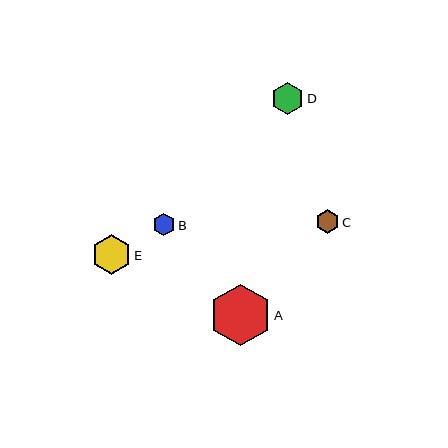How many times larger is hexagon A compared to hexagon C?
Hexagon A is approximately 2.6 times the size of hexagon C.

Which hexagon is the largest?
Hexagon A is the largest with a size of approximately 61 pixels.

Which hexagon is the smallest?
Hexagon B is the smallest with a size of approximately 22 pixels.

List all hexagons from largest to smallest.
From largest to smallest: A, E, D, C, B.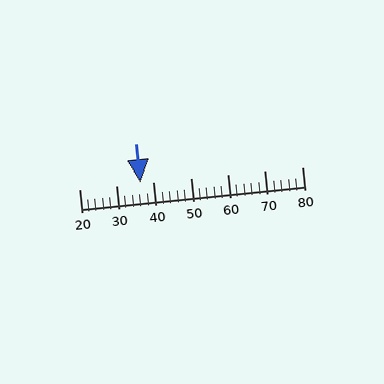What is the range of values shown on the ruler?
The ruler shows values from 20 to 80.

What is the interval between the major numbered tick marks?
The major tick marks are spaced 10 units apart.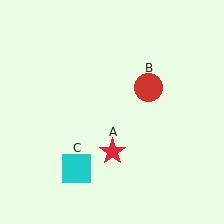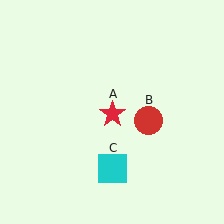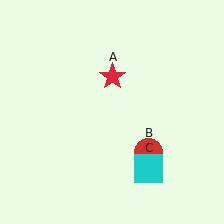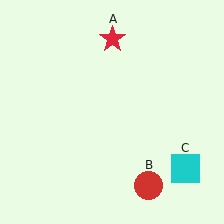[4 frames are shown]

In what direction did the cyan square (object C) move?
The cyan square (object C) moved right.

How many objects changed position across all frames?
3 objects changed position: red star (object A), red circle (object B), cyan square (object C).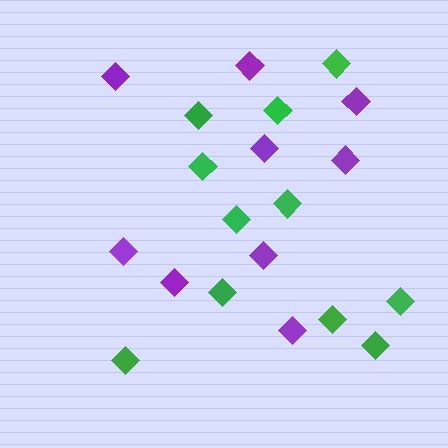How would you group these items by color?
There are 2 groups: one group of green diamonds (11) and one group of purple diamonds (9).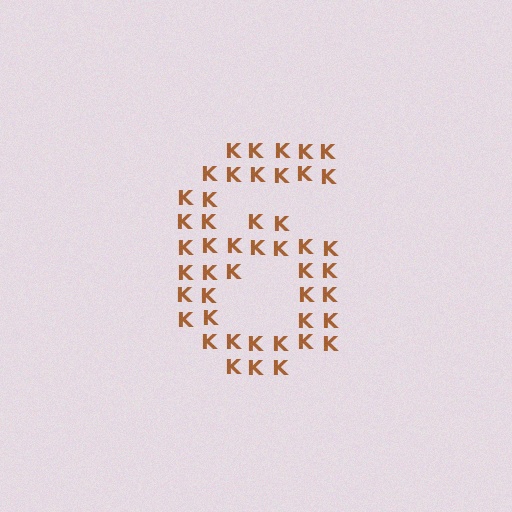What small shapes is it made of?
It is made of small letter K's.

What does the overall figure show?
The overall figure shows the digit 6.